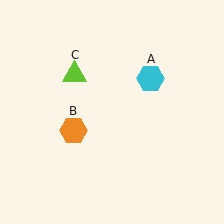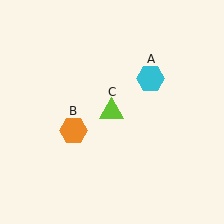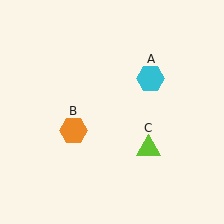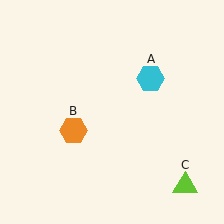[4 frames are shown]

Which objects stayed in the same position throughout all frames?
Cyan hexagon (object A) and orange hexagon (object B) remained stationary.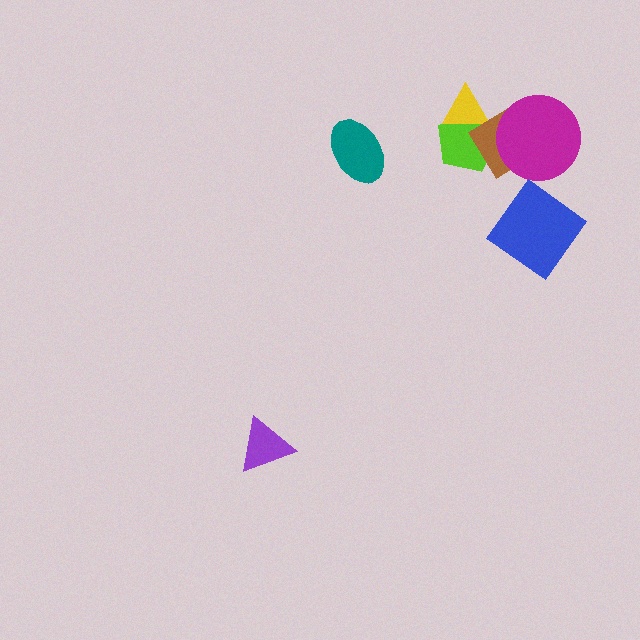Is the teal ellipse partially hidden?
No, no other shape covers it.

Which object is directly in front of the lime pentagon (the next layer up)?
The yellow triangle is directly in front of the lime pentagon.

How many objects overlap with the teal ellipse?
0 objects overlap with the teal ellipse.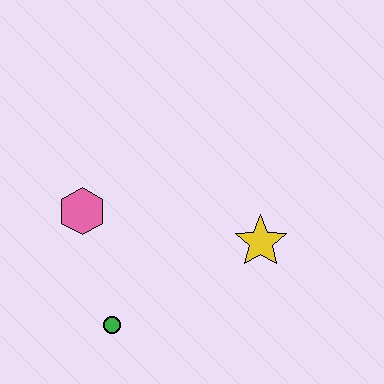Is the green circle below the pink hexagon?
Yes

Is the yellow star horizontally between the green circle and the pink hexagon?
No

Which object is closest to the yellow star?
The green circle is closest to the yellow star.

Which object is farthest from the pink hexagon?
The yellow star is farthest from the pink hexagon.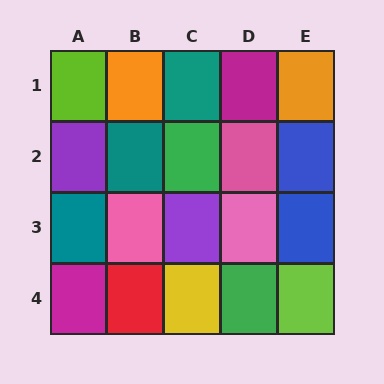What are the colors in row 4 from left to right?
Magenta, red, yellow, green, lime.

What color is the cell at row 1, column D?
Magenta.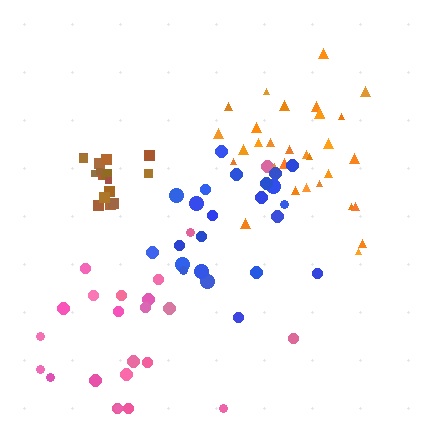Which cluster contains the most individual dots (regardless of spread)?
Orange (31).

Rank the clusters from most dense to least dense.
brown, blue, orange, pink.